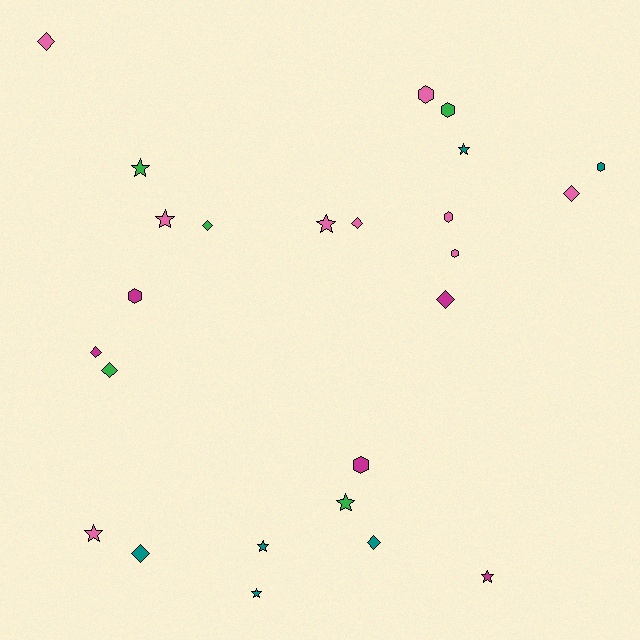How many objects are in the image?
There are 25 objects.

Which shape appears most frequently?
Diamond, with 9 objects.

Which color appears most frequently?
Pink, with 9 objects.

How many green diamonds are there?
There are 2 green diamonds.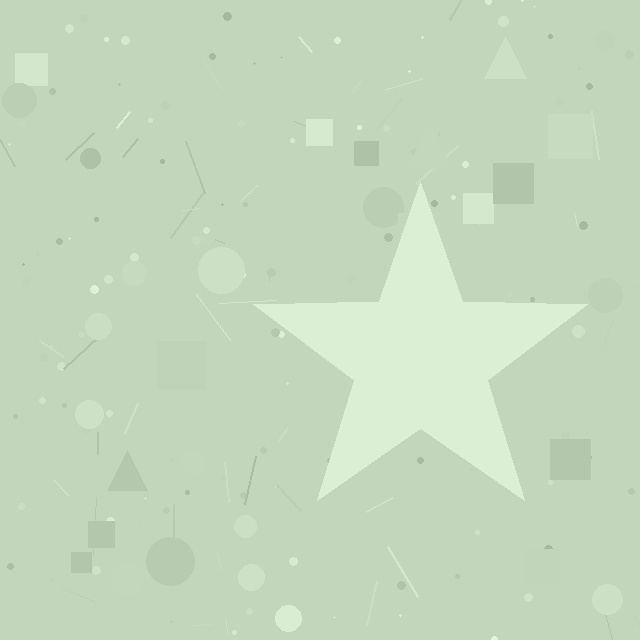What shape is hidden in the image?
A star is hidden in the image.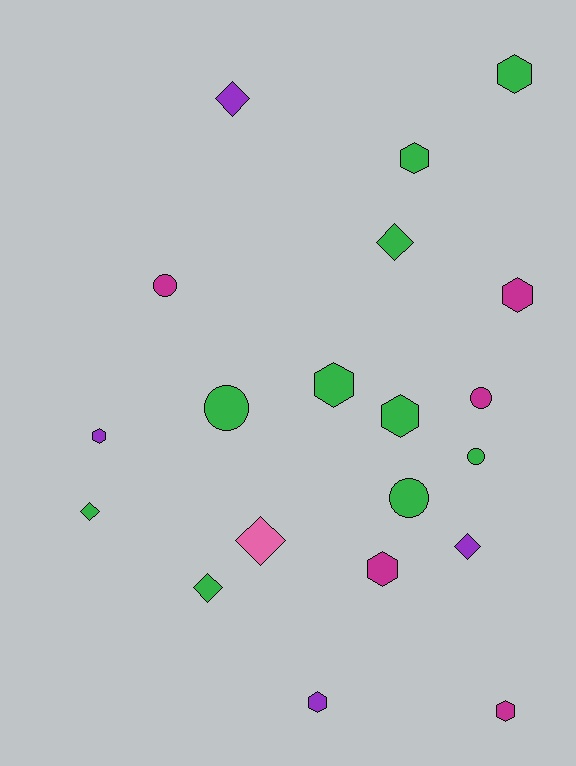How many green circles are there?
There are 3 green circles.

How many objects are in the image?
There are 20 objects.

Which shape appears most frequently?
Hexagon, with 9 objects.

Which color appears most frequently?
Green, with 10 objects.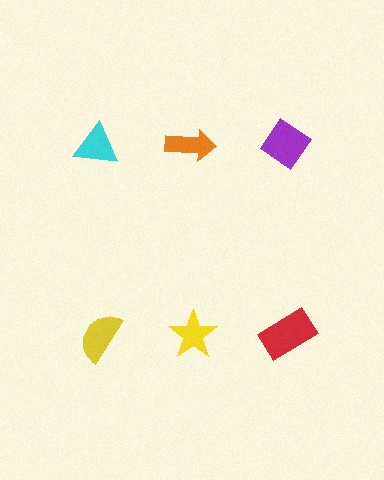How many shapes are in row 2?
3 shapes.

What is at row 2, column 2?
A yellow star.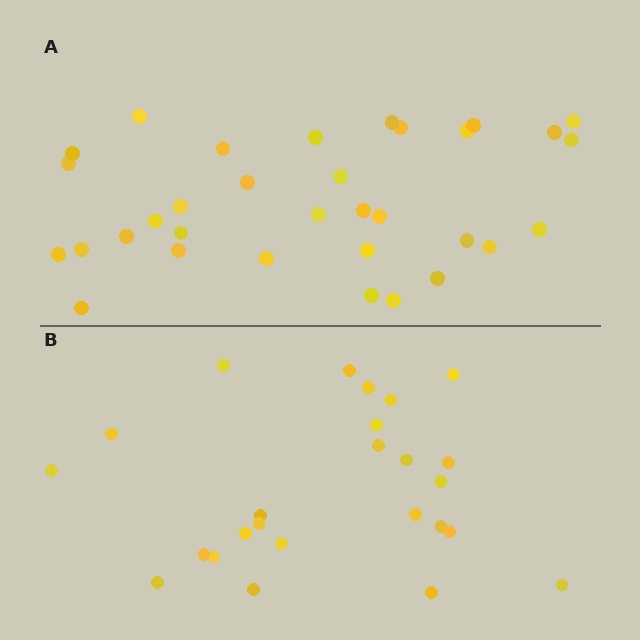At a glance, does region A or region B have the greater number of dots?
Region A (the top region) has more dots.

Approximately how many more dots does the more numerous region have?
Region A has roughly 8 or so more dots than region B.